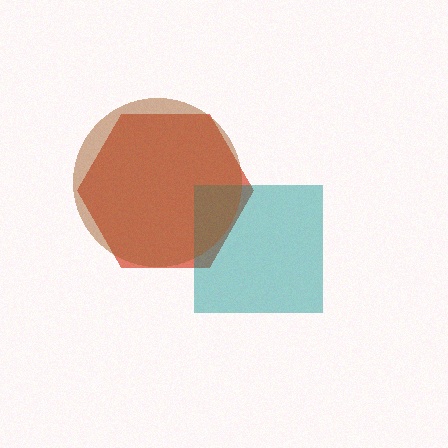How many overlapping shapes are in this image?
There are 3 overlapping shapes in the image.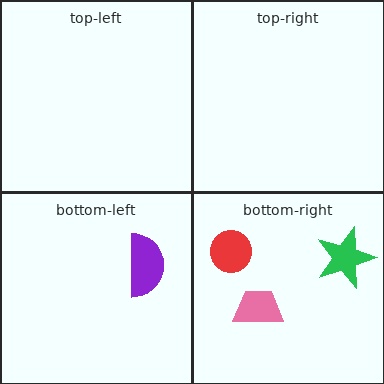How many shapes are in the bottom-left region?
1.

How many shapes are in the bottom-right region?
3.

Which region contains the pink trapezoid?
The bottom-right region.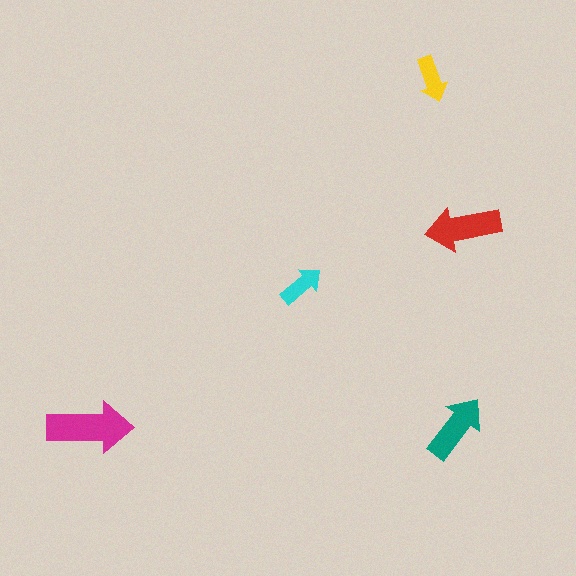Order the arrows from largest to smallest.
the magenta one, the red one, the teal one, the yellow one, the cyan one.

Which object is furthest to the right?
The red arrow is rightmost.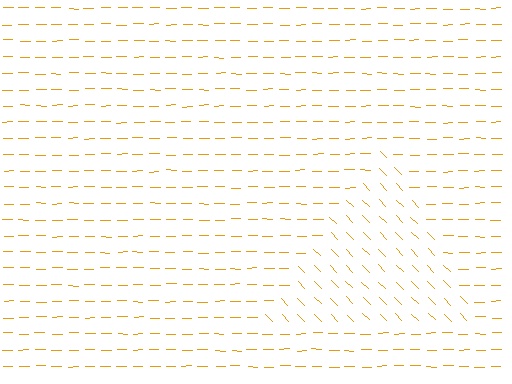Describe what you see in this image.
The image is filled with small orange line segments. A triangle region in the image has lines oriented differently from the surrounding lines, creating a visible texture boundary.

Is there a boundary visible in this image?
Yes, there is a texture boundary formed by a change in line orientation.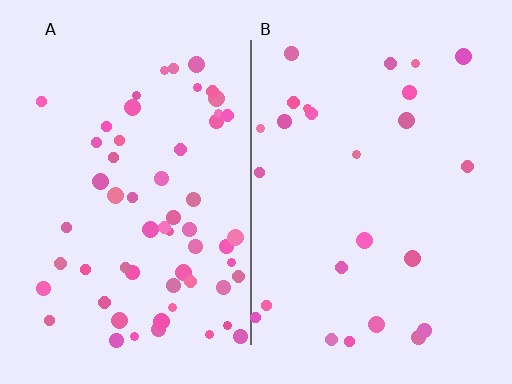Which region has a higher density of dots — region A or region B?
A (the left).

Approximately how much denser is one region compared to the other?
Approximately 2.3× — region A over region B.